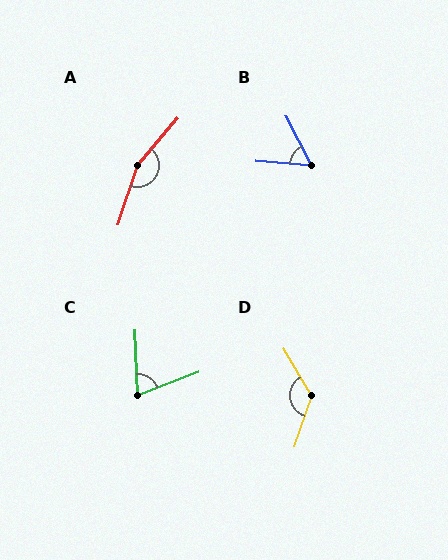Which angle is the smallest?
B, at approximately 57 degrees.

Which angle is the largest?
A, at approximately 158 degrees.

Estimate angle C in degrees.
Approximately 71 degrees.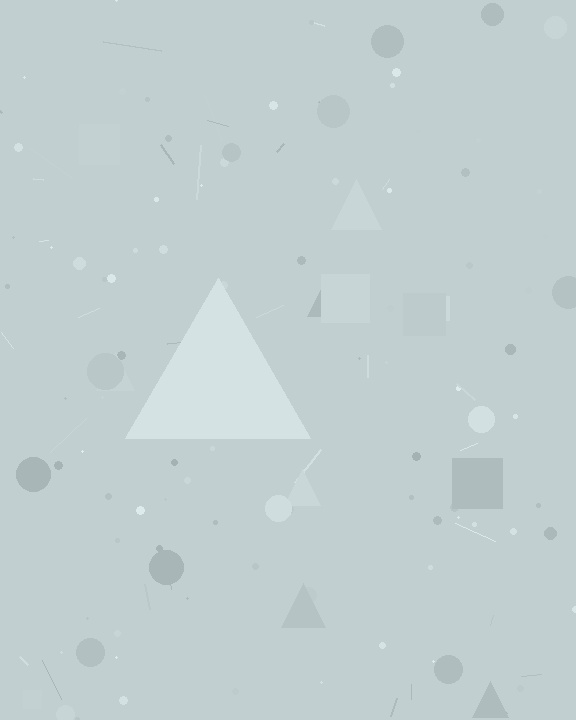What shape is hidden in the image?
A triangle is hidden in the image.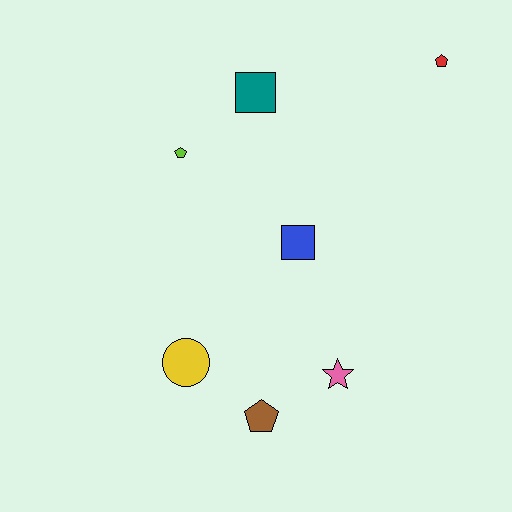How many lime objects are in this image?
There is 1 lime object.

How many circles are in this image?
There is 1 circle.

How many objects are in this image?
There are 7 objects.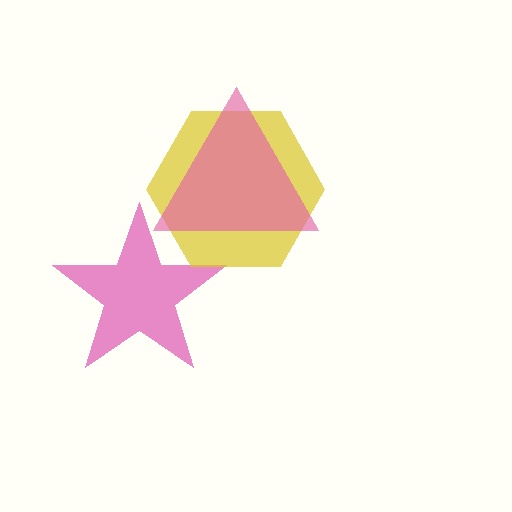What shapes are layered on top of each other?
The layered shapes are: a magenta star, a yellow hexagon, a pink triangle.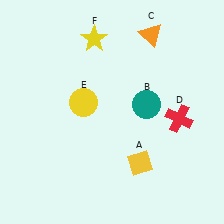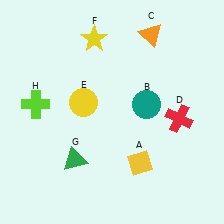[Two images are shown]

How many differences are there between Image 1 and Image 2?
There are 2 differences between the two images.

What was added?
A green triangle (G), a lime cross (H) were added in Image 2.